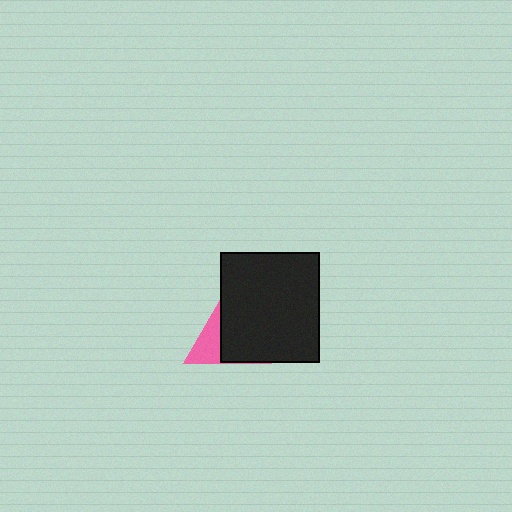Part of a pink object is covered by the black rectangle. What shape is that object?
It is a triangle.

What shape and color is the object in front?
The object in front is a black rectangle.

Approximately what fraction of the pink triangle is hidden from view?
Roughly 66% of the pink triangle is hidden behind the black rectangle.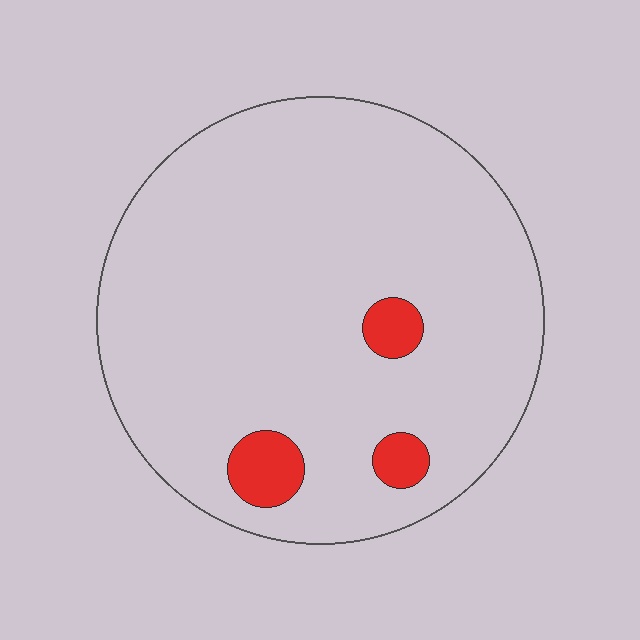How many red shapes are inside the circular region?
3.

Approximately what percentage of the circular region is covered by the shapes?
Approximately 5%.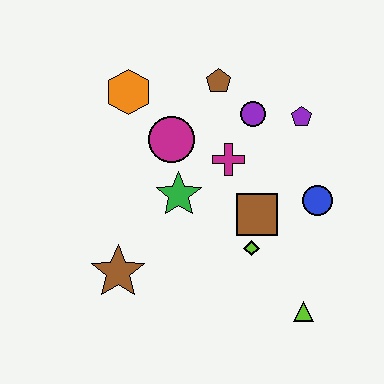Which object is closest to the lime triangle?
The lime diamond is closest to the lime triangle.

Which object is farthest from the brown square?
The orange hexagon is farthest from the brown square.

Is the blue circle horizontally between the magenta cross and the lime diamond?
No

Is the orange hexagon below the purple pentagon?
No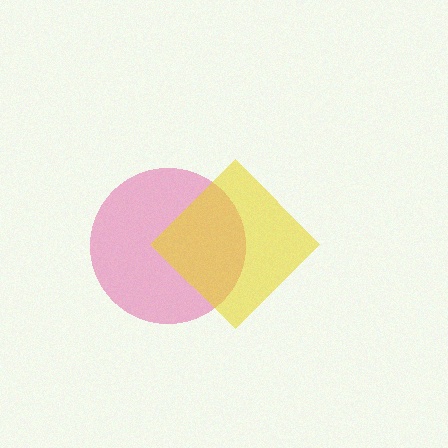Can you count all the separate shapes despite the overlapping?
Yes, there are 2 separate shapes.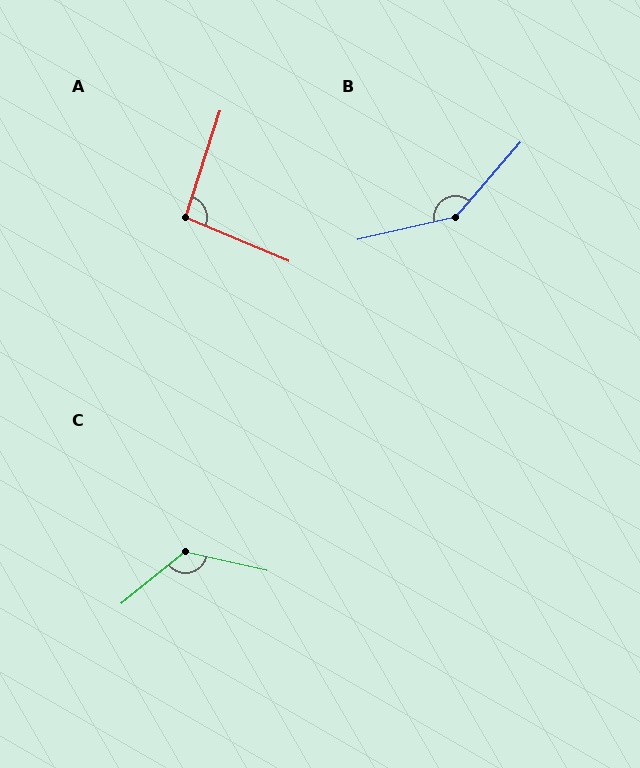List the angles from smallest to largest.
A (95°), C (128°), B (144°).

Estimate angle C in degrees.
Approximately 128 degrees.